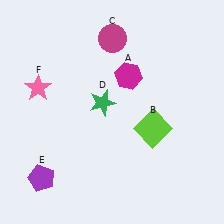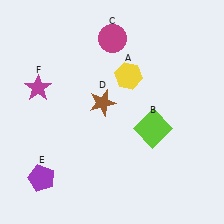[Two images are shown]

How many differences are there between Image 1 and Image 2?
There are 3 differences between the two images.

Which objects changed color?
A changed from magenta to yellow. D changed from green to brown. F changed from pink to magenta.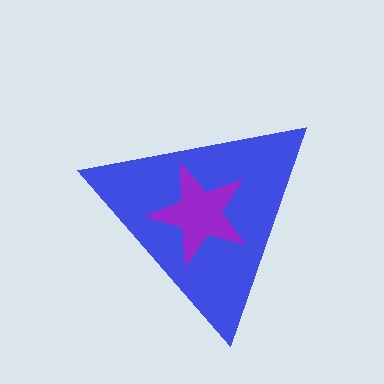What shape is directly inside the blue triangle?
The purple star.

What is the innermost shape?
The purple star.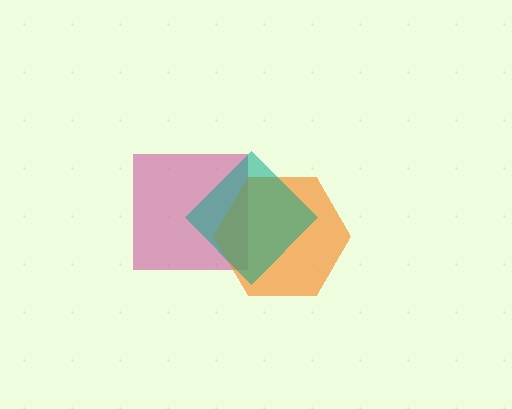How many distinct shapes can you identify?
There are 3 distinct shapes: a magenta square, an orange hexagon, a teal diamond.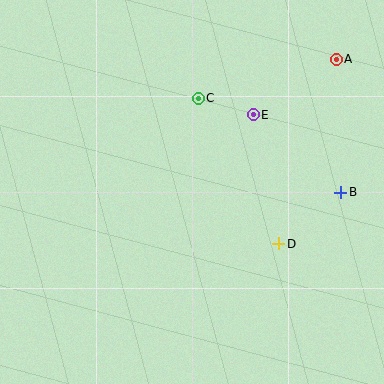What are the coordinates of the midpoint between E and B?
The midpoint between E and B is at (297, 154).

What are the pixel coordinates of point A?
Point A is at (336, 59).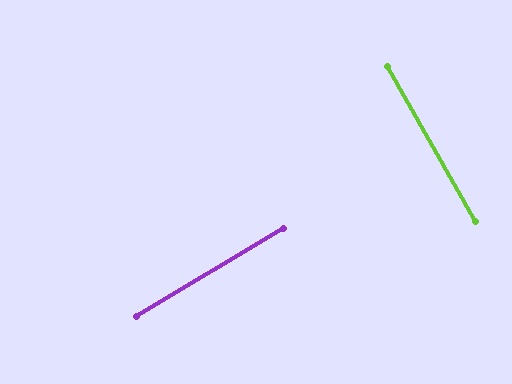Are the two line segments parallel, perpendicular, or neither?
Perpendicular — they meet at approximately 89°.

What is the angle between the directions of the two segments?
Approximately 89 degrees.